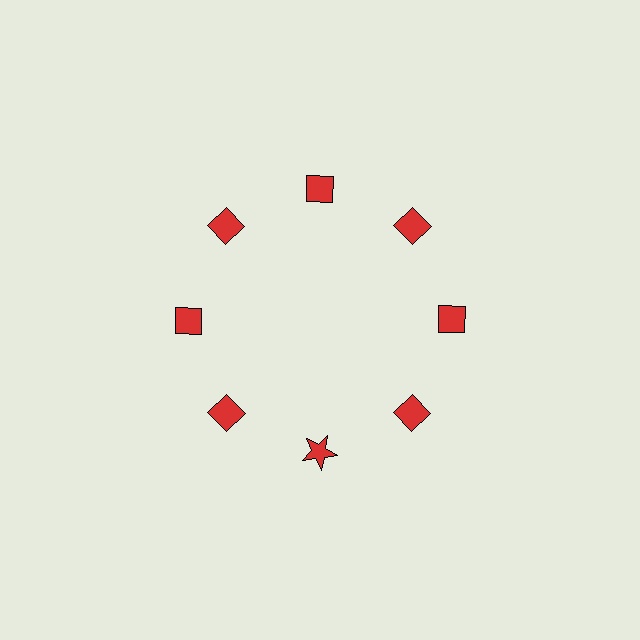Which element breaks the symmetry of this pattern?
The red star at roughly the 6 o'clock position breaks the symmetry. All other shapes are red diamonds.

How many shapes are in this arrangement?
There are 8 shapes arranged in a ring pattern.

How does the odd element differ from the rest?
It has a different shape: star instead of diamond.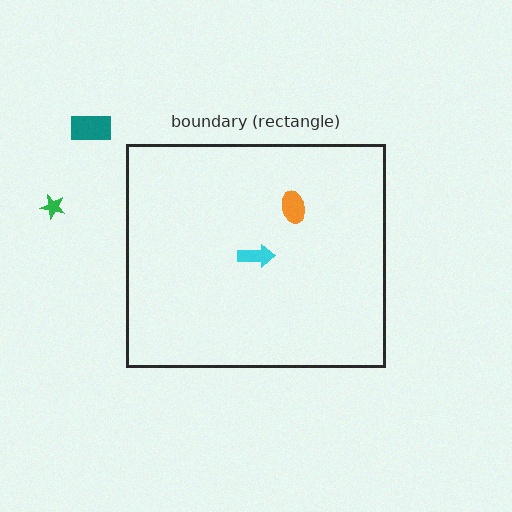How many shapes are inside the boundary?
2 inside, 2 outside.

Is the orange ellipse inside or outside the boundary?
Inside.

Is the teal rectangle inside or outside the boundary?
Outside.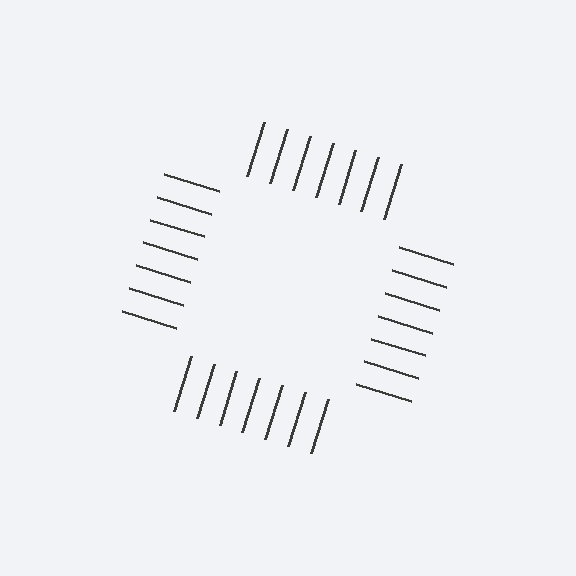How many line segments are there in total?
28 — 7 along each of the 4 edges.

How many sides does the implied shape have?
4 sides — the line-ends trace a square.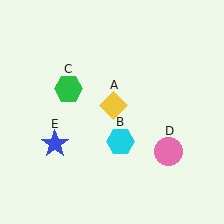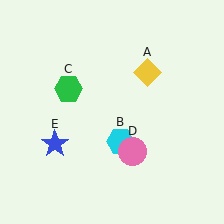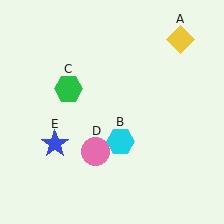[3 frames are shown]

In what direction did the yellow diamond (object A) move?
The yellow diamond (object A) moved up and to the right.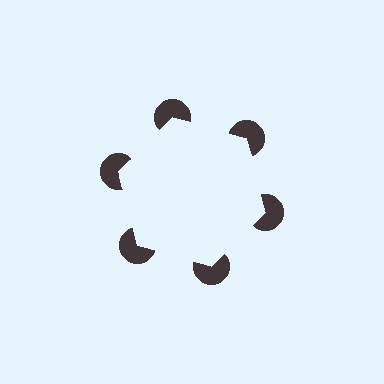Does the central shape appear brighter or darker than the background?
It typically appears slightly brighter than the background, even though no actual brightness change is drawn.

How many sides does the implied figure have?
6 sides.